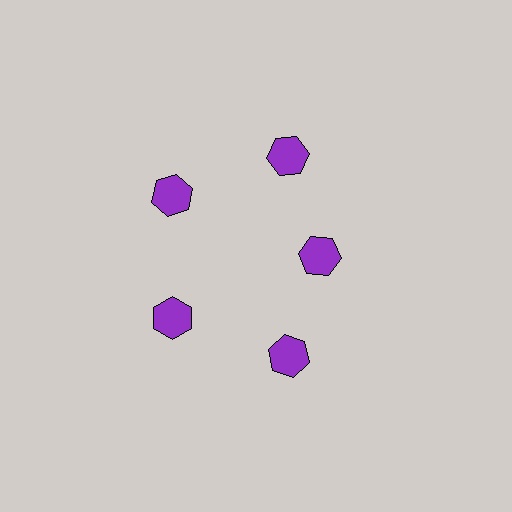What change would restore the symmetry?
The symmetry would be restored by moving it outward, back onto the ring so that all 5 hexagons sit at equal angles and equal distance from the center.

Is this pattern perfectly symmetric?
No. The 5 purple hexagons are arranged in a ring, but one element near the 3 o'clock position is pulled inward toward the center, breaking the 5-fold rotational symmetry.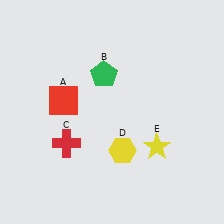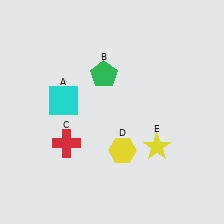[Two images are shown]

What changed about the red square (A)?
In Image 1, A is red. In Image 2, it changed to cyan.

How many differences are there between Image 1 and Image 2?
There is 1 difference between the two images.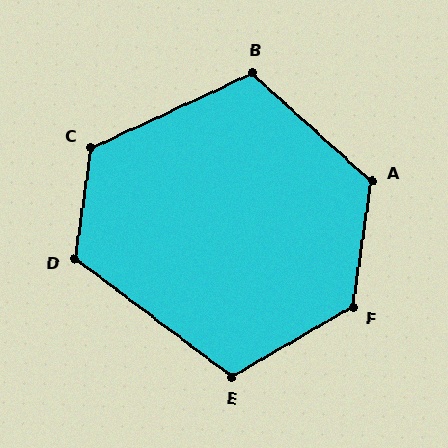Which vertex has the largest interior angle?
F, at approximately 128 degrees.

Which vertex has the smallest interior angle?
B, at approximately 113 degrees.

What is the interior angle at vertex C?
Approximately 123 degrees (obtuse).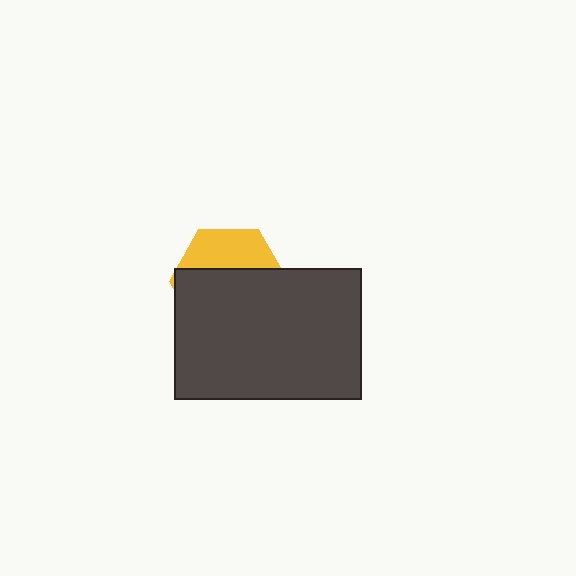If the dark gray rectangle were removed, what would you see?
You would see the complete yellow hexagon.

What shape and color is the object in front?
The object in front is a dark gray rectangle.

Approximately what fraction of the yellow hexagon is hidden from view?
Roughly 66% of the yellow hexagon is hidden behind the dark gray rectangle.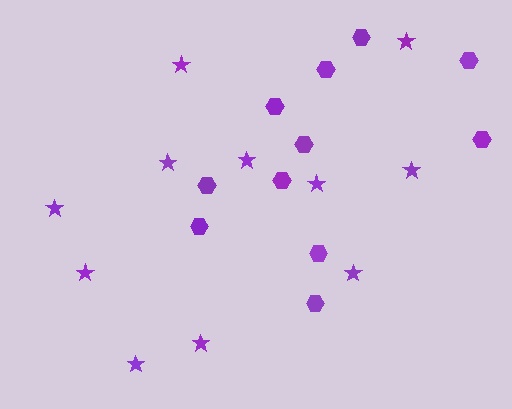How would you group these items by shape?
There are 2 groups: one group of hexagons (11) and one group of stars (11).